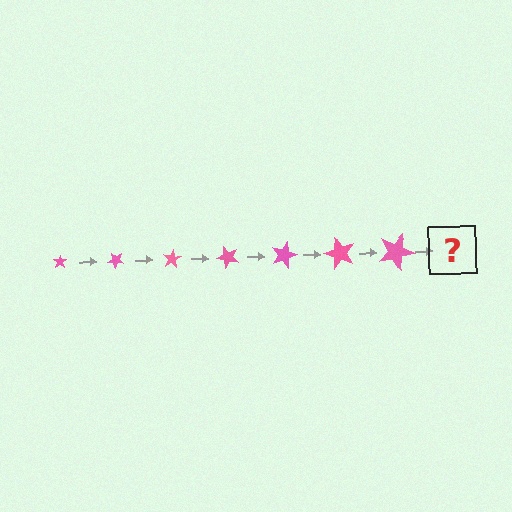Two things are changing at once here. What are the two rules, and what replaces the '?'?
The two rules are that the star grows larger each step and it rotates 40 degrees each step. The '?' should be a star, larger than the previous one and rotated 280 degrees from the start.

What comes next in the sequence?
The next element should be a star, larger than the previous one and rotated 280 degrees from the start.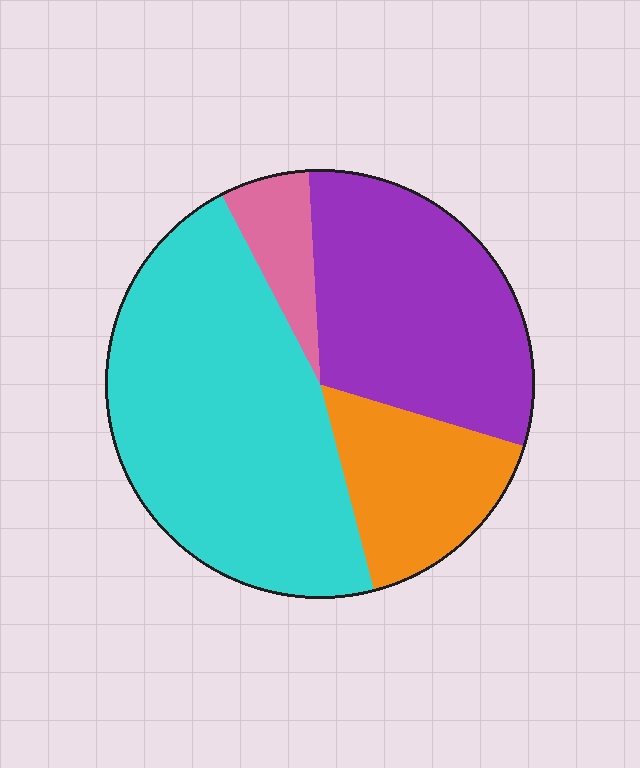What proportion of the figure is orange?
Orange takes up about one sixth (1/6) of the figure.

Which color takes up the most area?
Cyan, at roughly 45%.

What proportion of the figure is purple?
Purple takes up about one third (1/3) of the figure.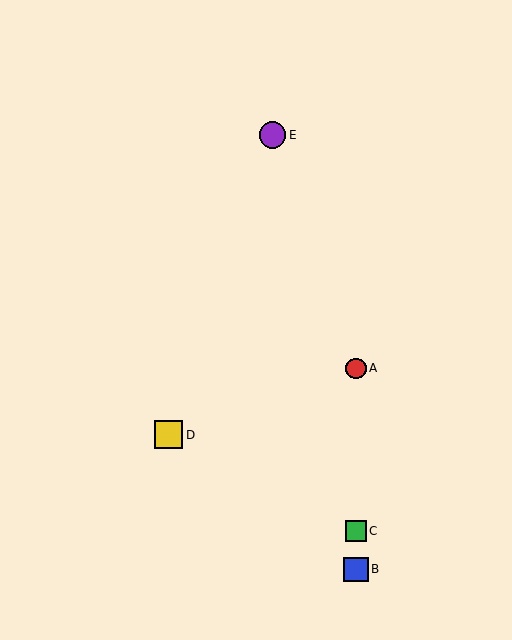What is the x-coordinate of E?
Object E is at x≈272.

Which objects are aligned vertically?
Objects A, B, C are aligned vertically.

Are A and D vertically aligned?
No, A is at x≈356 and D is at x≈169.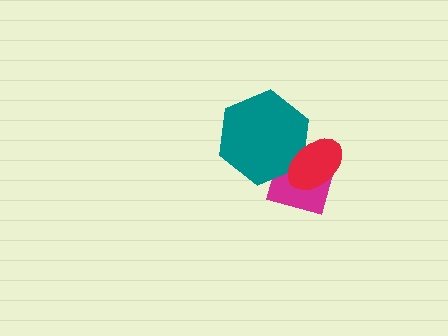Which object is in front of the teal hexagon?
The red ellipse is in front of the teal hexagon.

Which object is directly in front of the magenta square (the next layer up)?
The teal hexagon is directly in front of the magenta square.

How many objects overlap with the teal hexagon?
2 objects overlap with the teal hexagon.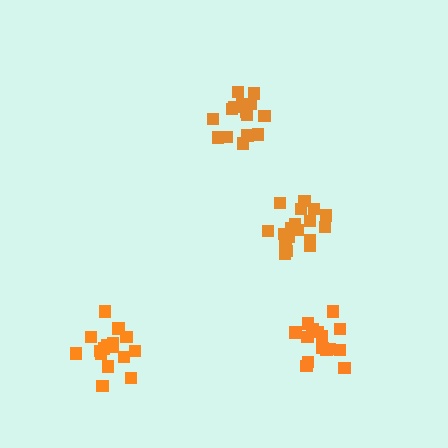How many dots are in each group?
Group 1: 17 dots, Group 2: 15 dots, Group 3: 18 dots, Group 4: 16 dots (66 total).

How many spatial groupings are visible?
There are 4 spatial groupings.